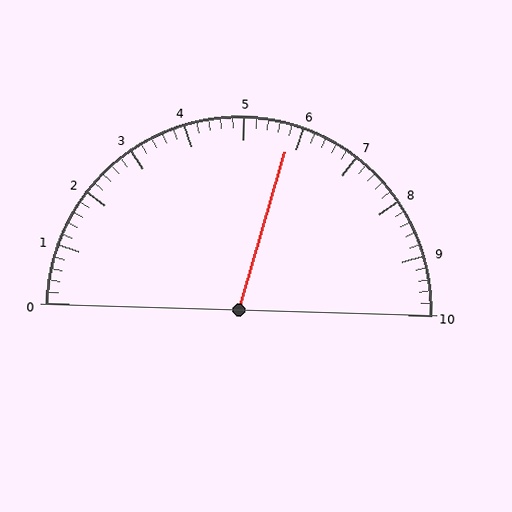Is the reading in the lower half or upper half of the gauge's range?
The reading is in the upper half of the range (0 to 10).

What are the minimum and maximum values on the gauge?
The gauge ranges from 0 to 10.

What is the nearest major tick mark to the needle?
The nearest major tick mark is 6.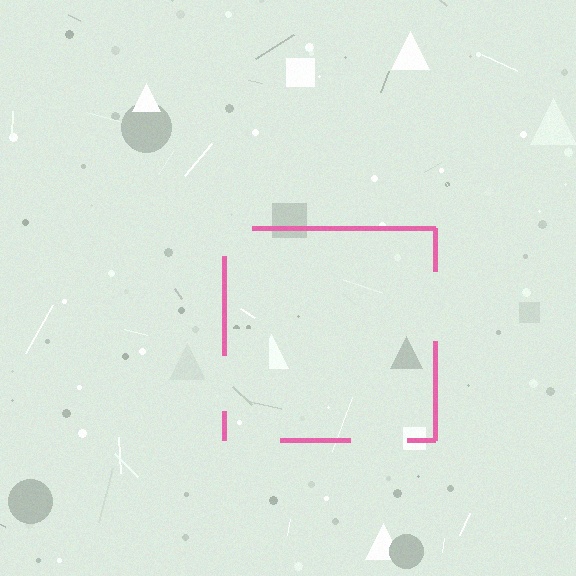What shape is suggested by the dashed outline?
The dashed outline suggests a square.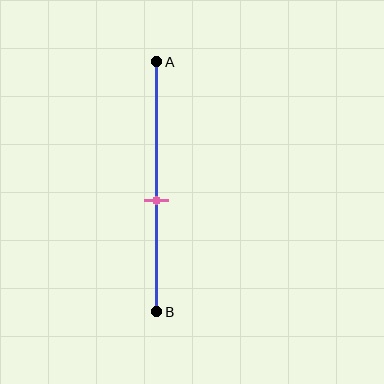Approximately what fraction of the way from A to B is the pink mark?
The pink mark is approximately 55% of the way from A to B.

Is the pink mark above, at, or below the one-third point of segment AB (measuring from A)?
The pink mark is below the one-third point of segment AB.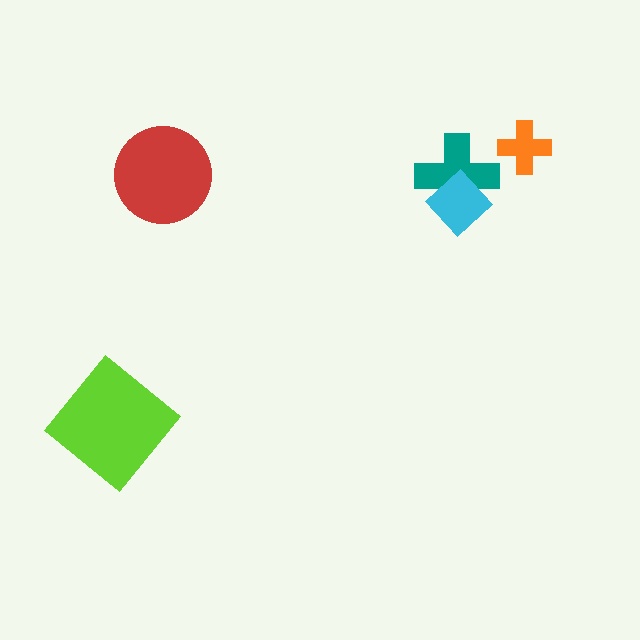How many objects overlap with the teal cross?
1 object overlaps with the teal cross.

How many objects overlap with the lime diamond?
0 objects overlap with the lime diamond.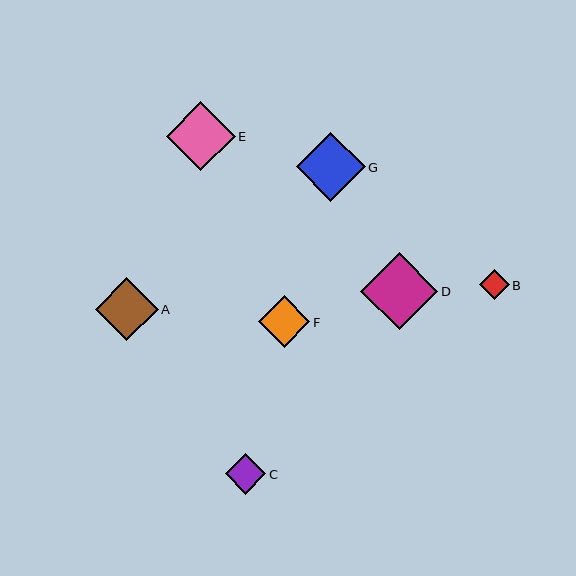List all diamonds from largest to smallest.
From largest to smallest: D, G, E, A, F, C, B.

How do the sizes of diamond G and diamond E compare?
Diamond G and diamond E are approximately the same size.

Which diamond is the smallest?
Diamond B is the smallest with a size of approximately 29 pixels.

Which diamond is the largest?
Diamond D is the largest with a size of approximately 77 pixels.